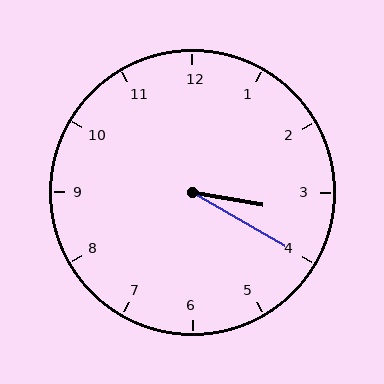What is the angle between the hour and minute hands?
Approximately 20 degrees.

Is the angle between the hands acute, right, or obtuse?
It is acute.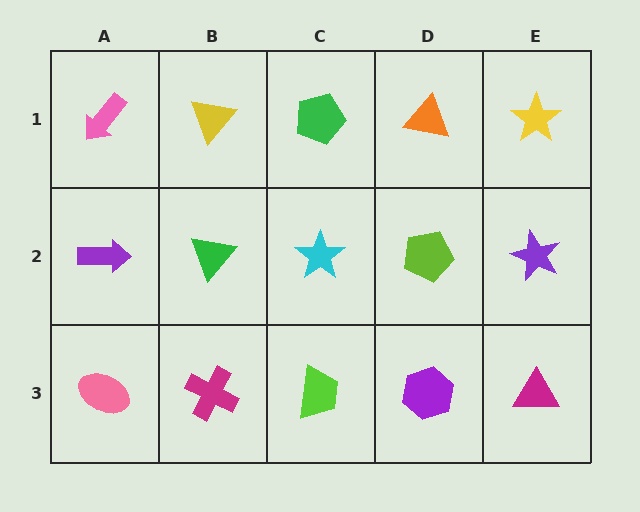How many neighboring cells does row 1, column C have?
3.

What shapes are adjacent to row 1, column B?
A green triangle (row 2, column B), a pink arrow (row 1, column A), a green pentagon (row 1, column C).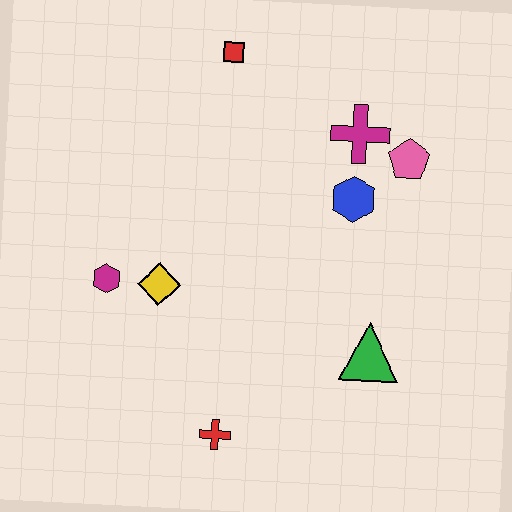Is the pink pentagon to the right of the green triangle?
Yes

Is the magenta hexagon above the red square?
No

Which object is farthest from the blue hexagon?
The red cross is farthest from the blue hexagon.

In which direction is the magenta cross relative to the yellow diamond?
The magenta cross is to the right of the yellow diamond.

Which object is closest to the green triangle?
The blue hexagon is closest to the green triangle.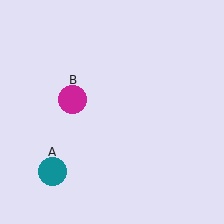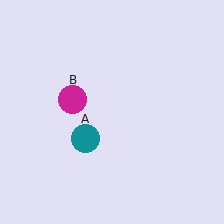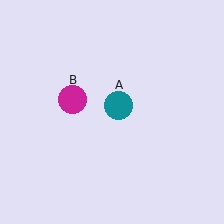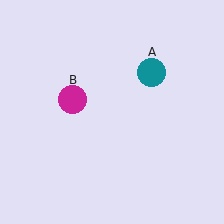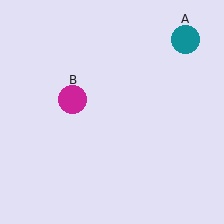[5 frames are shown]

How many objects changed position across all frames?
1 object changed position: teal circle (object A).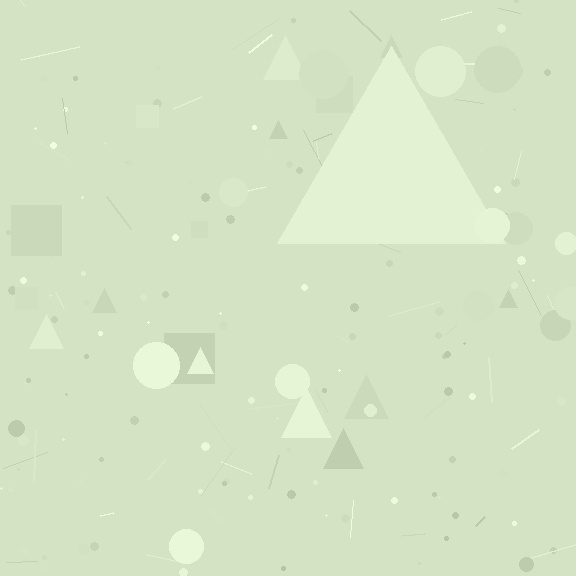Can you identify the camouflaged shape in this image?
The camouflaged shape is a triangle.